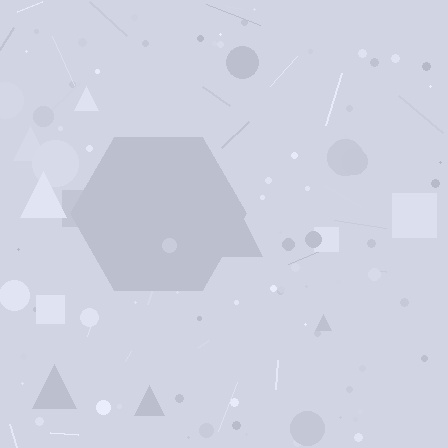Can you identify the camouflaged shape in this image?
The camouflaged shape is a hexagon.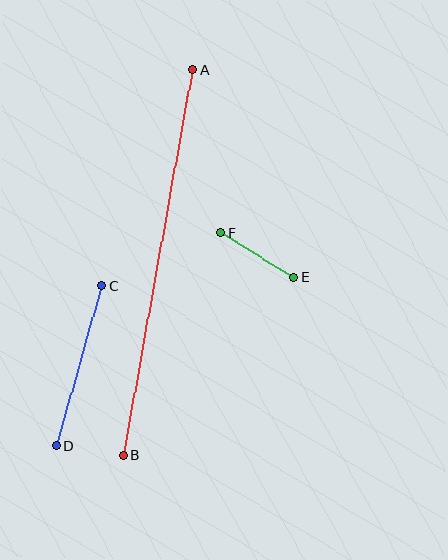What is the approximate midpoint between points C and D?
The midpoint is at approximately (79, 366) pixels.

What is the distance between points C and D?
The distance is approximately 166 pixels.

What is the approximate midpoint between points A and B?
The midpoint is at approximately (158, 262) pixels.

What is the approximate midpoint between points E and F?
The midpoint is at approximately (257, 255) pixels.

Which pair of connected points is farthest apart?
Points A and B are farthest apart.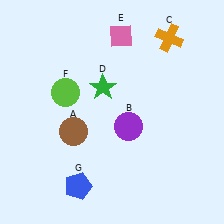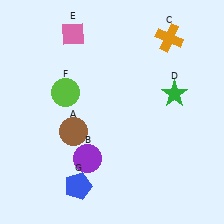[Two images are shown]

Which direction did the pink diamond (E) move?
The pink diamond (E) moved left.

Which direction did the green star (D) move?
The green star (D) moved right.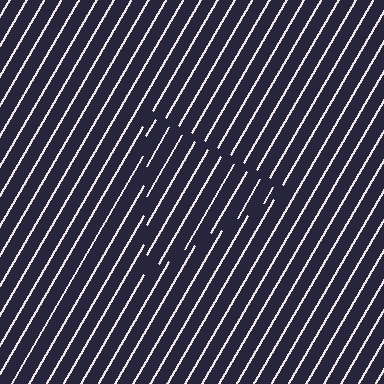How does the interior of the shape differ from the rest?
The interior of the shape contains the same grating, shifted by half a period — the contour is defined by the phase discontinuity where line-ends from the inner and outer gratings abut.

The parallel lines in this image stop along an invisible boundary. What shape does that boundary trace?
An illusory triangle. The interior of the shape contains the same grating, shifted by half a period — the contour is defined by the phase discontinuity where line-ends from the inner and outer gratings abut.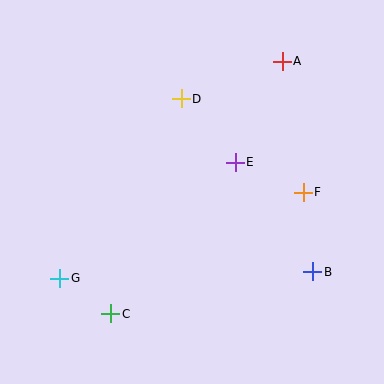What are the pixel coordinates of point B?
Point B is at (313, 272).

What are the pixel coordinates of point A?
Point A is at (282, 61).